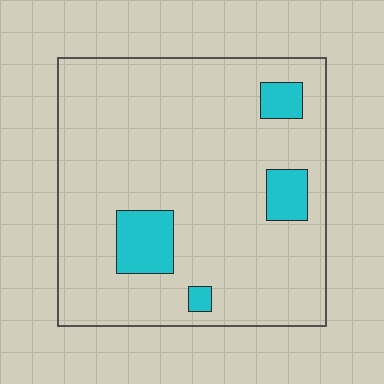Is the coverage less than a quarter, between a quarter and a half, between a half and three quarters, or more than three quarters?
Less than a quarter.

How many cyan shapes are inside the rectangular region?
4.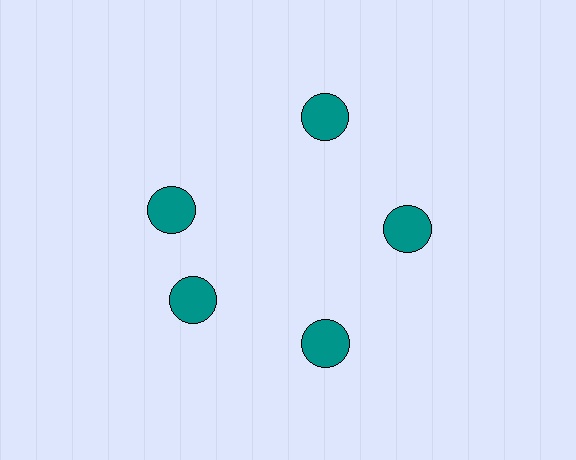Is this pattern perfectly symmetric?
No. The 5 teal circles are arranged in a ring, but one element near the 10 o'clock position is rotated out of alignment along the ring, breaking the 5-fold rotational symmetry.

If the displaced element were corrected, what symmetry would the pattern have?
It would have 5-fold rotational symmetry — the pattern would map onto itself every 72 degrees.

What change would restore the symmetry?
The symmetry would be restored by rotating it back into even spacing with its neighbors so that all 5 circles sit at equal angles and equal distance from the center.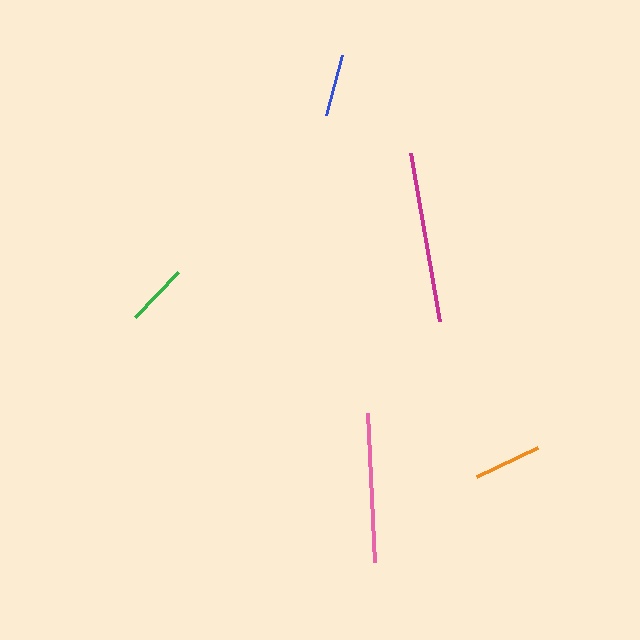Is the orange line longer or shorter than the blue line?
The orange line is longer than the blue line.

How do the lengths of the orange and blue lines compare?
The orange and blue lines are approximately the same length.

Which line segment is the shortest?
The blue line is the shortest at approximately 62 pixels.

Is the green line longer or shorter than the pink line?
The pink line is longer than the green line.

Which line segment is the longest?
The magenta line is the longest at approximately 170 pixels.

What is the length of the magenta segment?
The magenta segment is approximately 170 pixels long.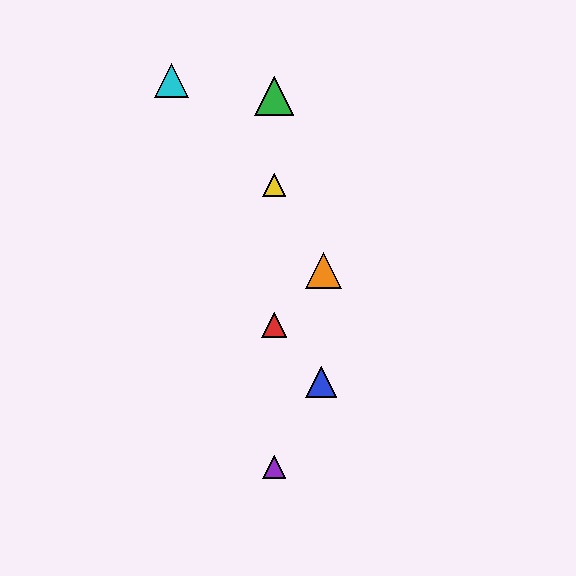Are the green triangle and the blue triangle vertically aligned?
No, the green triangle is at x≈274 and the blue triangle is at x≈321.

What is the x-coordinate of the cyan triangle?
The cyan triangle is at x≈171.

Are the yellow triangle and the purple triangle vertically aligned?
Yes, both are at x≈274.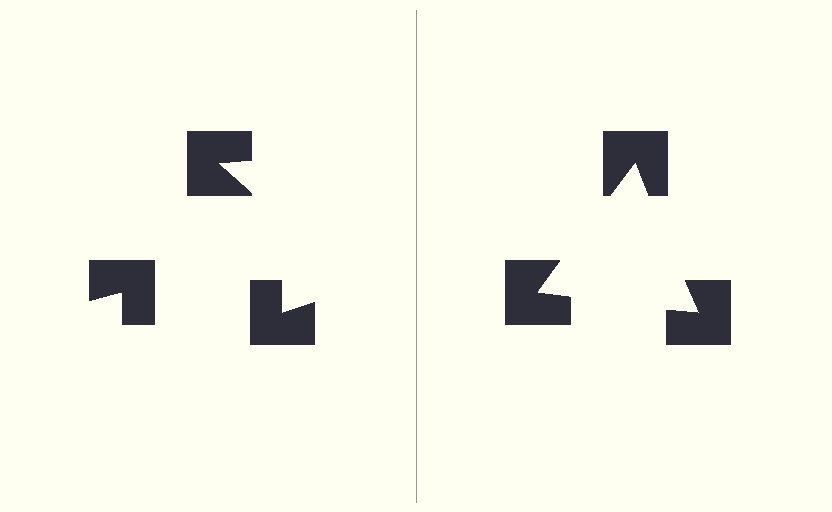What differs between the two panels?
The notched squares are positioned identically on both sides; only the wedge orientations differ. On the right they align to a triangle; on the left they are misaligned.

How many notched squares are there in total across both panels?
6 — 3 on each side.